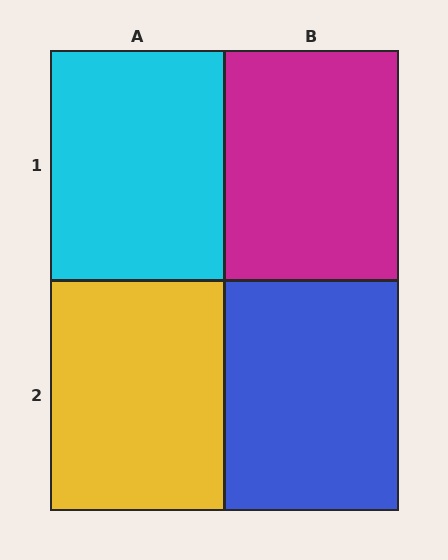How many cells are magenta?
1 cell is magenta.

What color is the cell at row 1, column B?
Magenta.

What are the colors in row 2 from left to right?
Yellow, blue.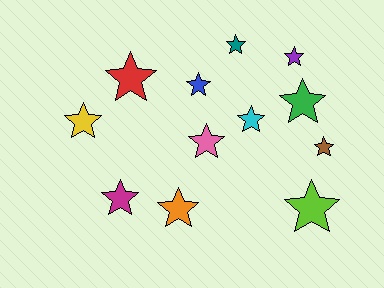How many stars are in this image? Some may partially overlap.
There are 12 stars.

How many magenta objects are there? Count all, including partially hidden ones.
There is 1 magenta object.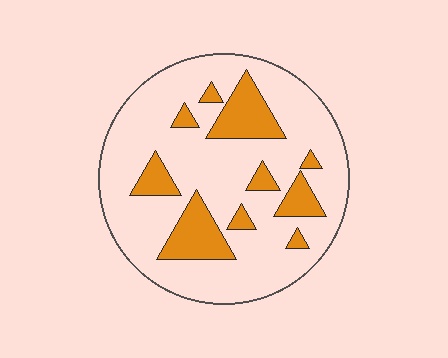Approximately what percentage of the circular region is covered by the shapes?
Approximately 20%.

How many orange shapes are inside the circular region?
10.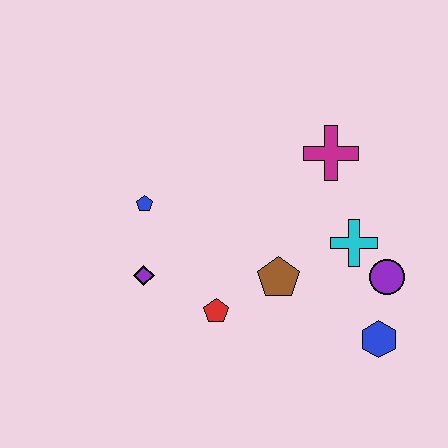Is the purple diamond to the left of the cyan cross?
Yes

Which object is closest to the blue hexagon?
The purple circle is closest to the blue hexagon.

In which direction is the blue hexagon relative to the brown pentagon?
The blue hexagon is to the right of the brown pentagon.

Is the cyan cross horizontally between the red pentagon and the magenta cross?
No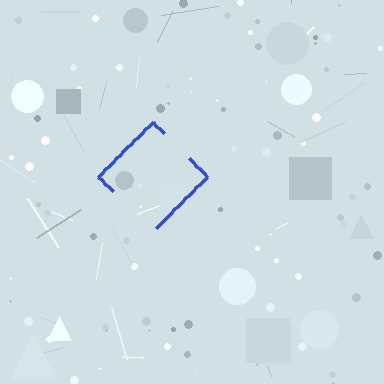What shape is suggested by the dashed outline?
The dashed outline suggests a diamond.